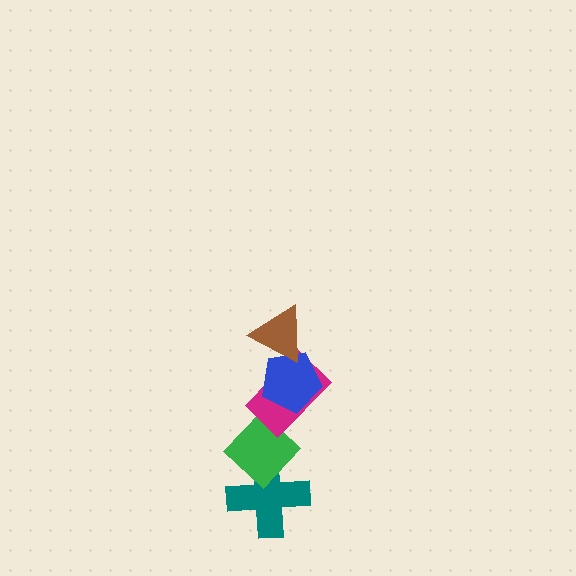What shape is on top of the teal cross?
The green diamond is on top of the teal cross.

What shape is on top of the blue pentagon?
The brown triangle is on top of the blue pentagon.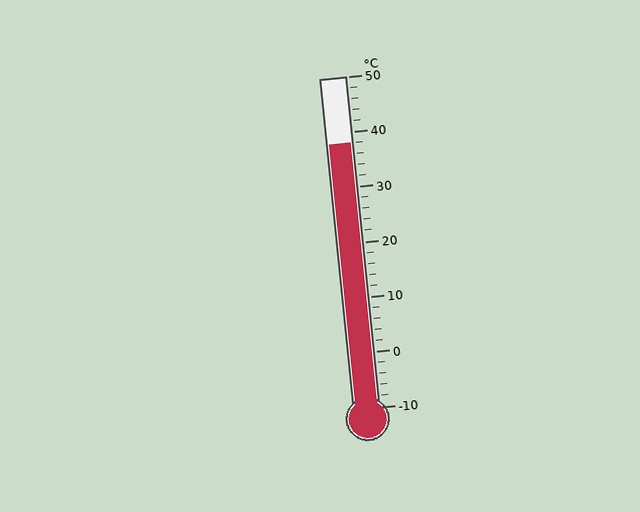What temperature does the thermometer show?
The thermometer shows approximately 38°C.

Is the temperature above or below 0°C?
The temperature is above 0°C.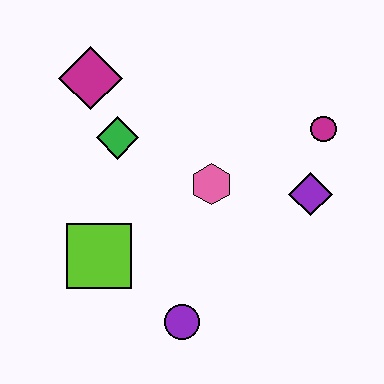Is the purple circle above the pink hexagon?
No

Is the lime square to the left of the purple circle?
Yes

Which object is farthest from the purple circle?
The magenta diamond is farthest from the purple circle.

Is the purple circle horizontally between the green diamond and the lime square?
No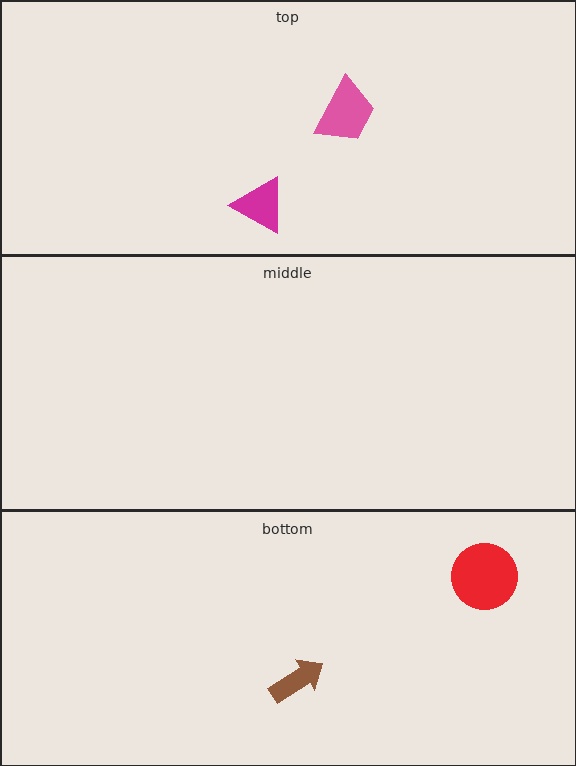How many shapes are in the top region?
2.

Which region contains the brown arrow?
The bottom region.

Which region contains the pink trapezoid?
The top region.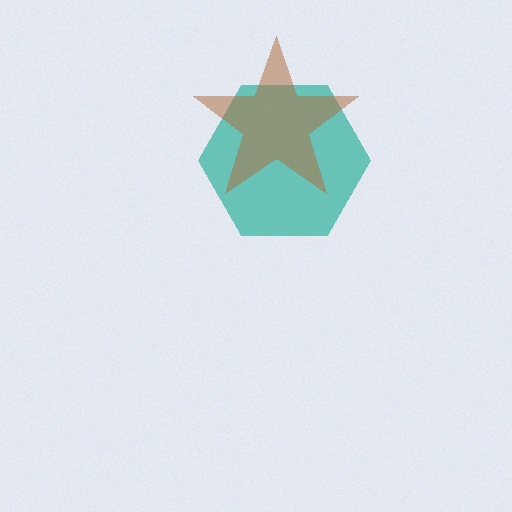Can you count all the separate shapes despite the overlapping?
Yes, there are 2 separate shapes.